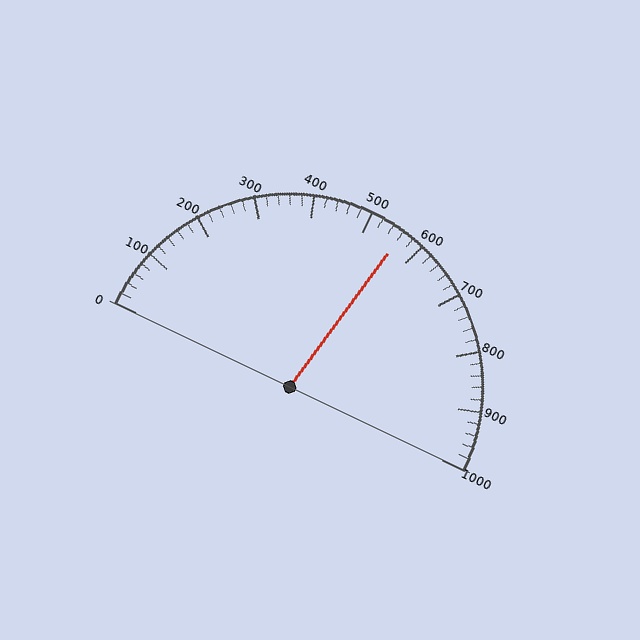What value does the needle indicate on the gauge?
The needle indicates approximately 560.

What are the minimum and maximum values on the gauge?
The gauge ranges from 0 to 1000.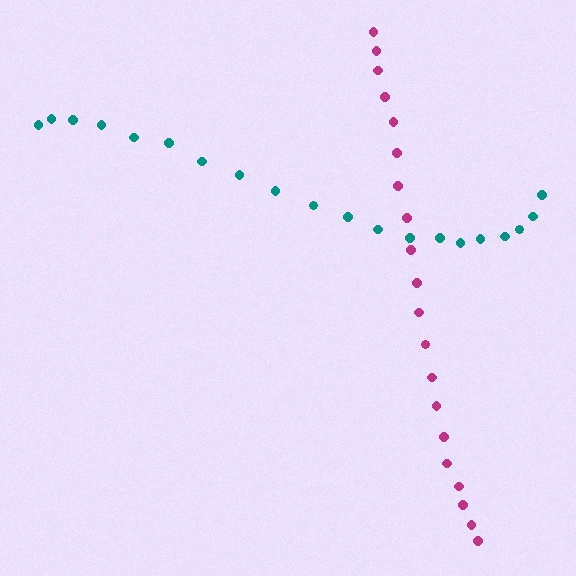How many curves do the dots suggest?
There are 2 distinct paths.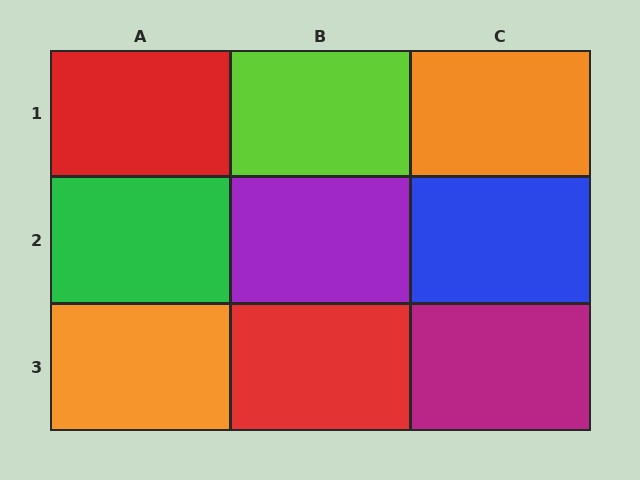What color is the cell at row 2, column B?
Purple.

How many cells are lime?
1 cell is lime.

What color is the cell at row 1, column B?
Lime.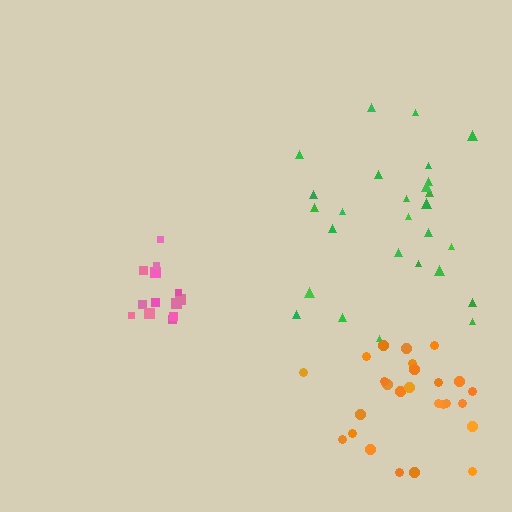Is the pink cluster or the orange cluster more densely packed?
Pink.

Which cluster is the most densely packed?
Pink.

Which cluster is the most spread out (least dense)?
Green.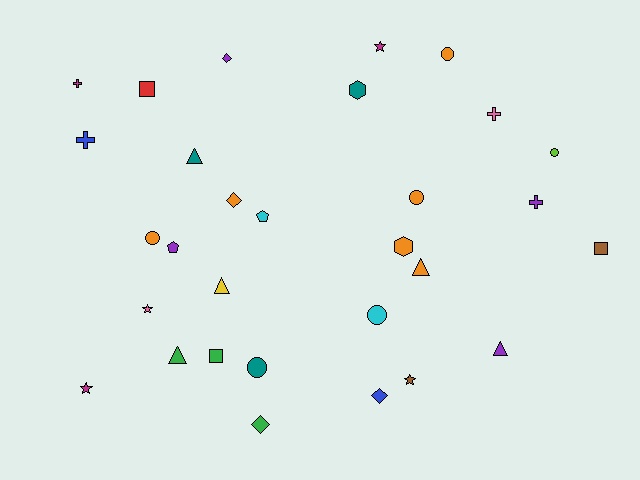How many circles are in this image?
There are 6 circles.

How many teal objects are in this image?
There are 3 teal objects.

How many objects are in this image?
There are 30 objects.